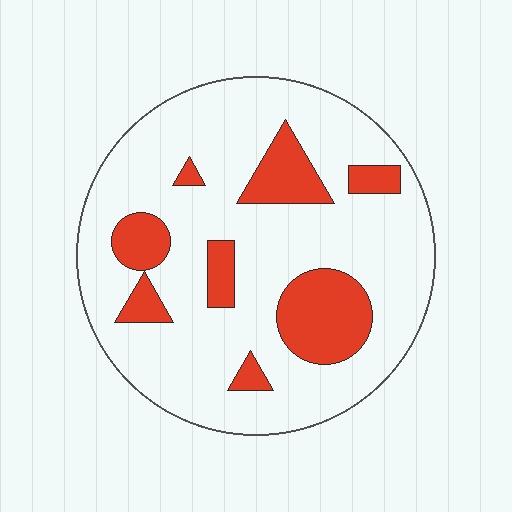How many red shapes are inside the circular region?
8.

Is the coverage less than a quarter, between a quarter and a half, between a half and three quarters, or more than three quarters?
Less than a quarter.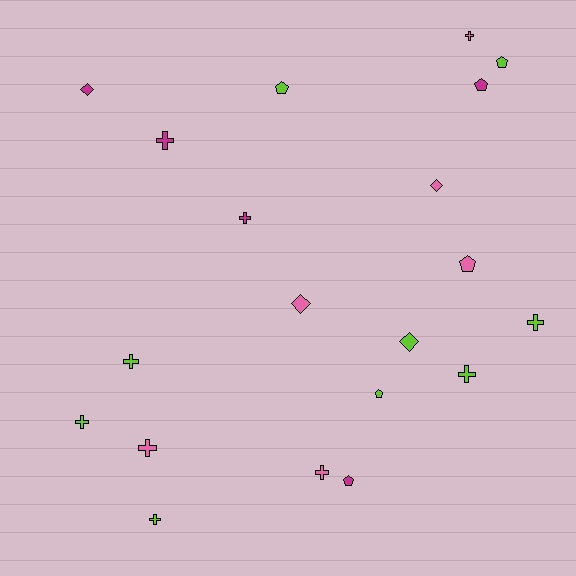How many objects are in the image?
There are 20 objects.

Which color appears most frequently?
Lime, with 9 objects.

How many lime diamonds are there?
There is 1 lime diamond.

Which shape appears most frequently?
Cross, with 10 objects.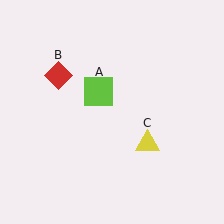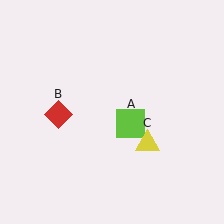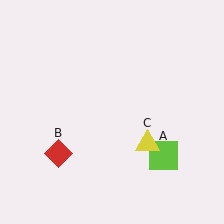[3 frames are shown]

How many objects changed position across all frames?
2 objects changed position: lime square (object A), red diamond (object B).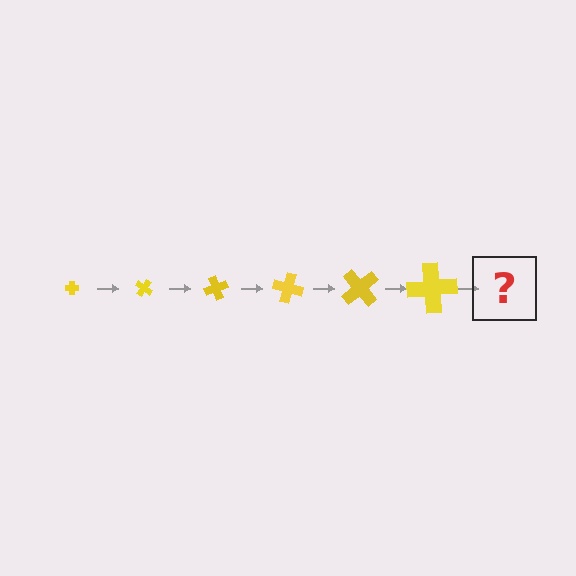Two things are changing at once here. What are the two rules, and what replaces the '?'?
The two rules are that the cross grows larger each step and it rotates 35 degrees each step. The '?' should be a cross, larger than the previous one and rotated 210 degrees from the start.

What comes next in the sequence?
The next element should be a cross, larger than the previous one and rotated 210 degrees from the start.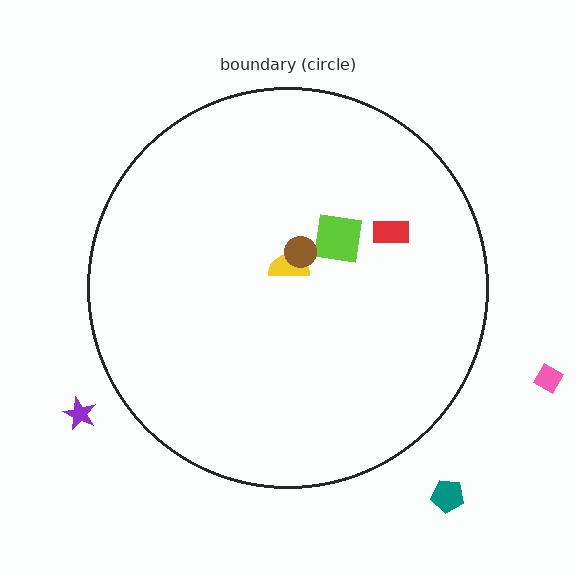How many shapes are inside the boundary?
4 inside, 3 outside.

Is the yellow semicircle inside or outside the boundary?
Inside.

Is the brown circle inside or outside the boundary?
Inside.